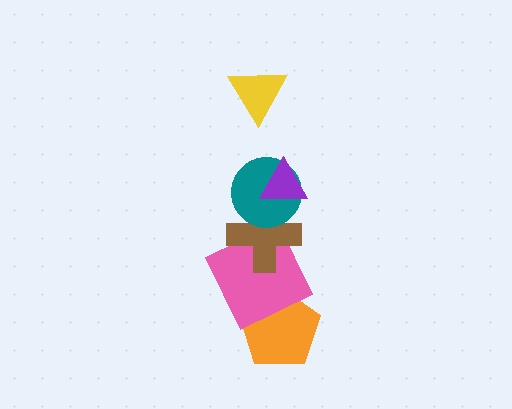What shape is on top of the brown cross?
The teal circle is on top of the brown cross.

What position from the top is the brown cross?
The brown cross is 4th from the top.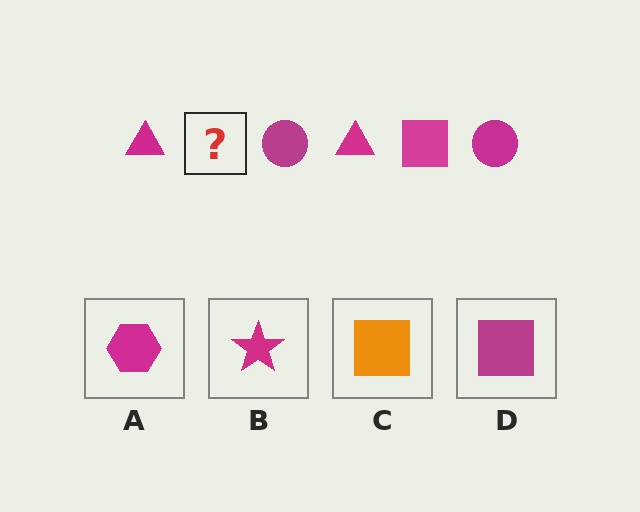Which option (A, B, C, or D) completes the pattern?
D.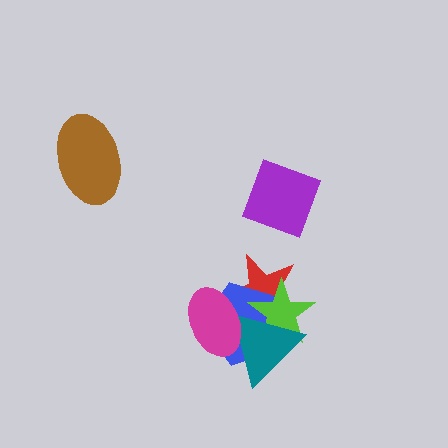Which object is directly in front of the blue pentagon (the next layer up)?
The lime star is directly in front of the blue pentagon.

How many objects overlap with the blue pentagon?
4 objects overlap with the blue pentagon.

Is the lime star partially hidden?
Yes, it is partially covered by another shape.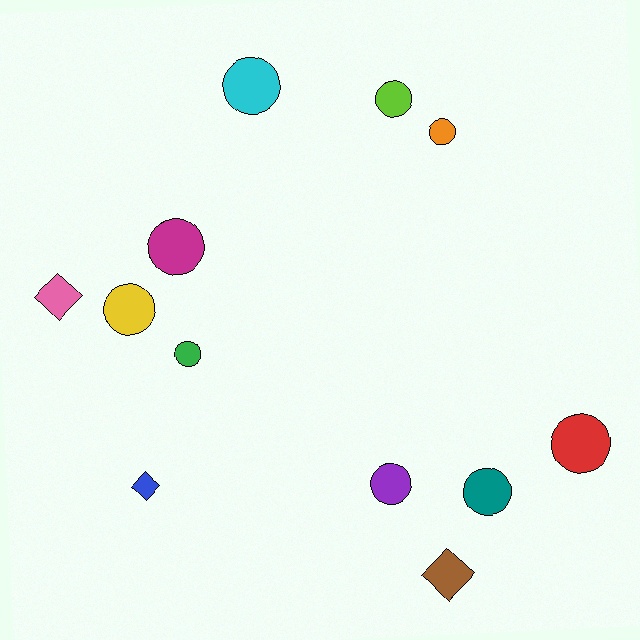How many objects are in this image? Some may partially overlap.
There are 12 objects.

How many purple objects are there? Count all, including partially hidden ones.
There is 1 purple object.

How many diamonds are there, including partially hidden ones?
There are 3 diamonds.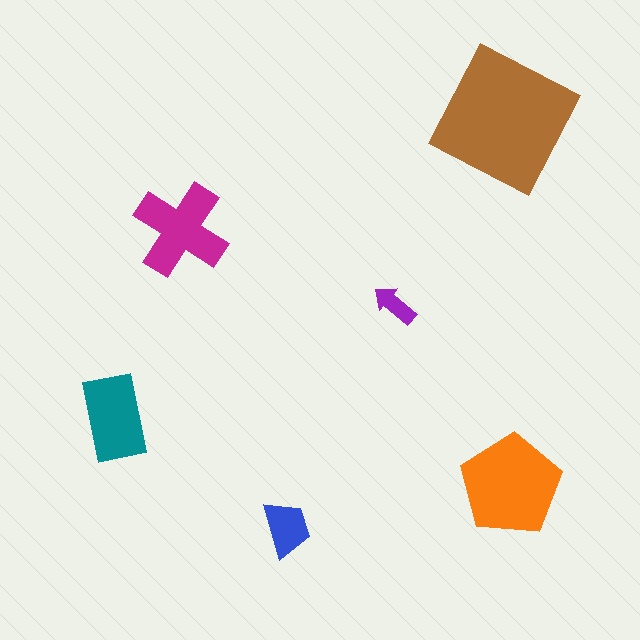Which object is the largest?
The brown square.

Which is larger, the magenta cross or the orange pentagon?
The orange pentagon.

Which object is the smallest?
The purple arrow.